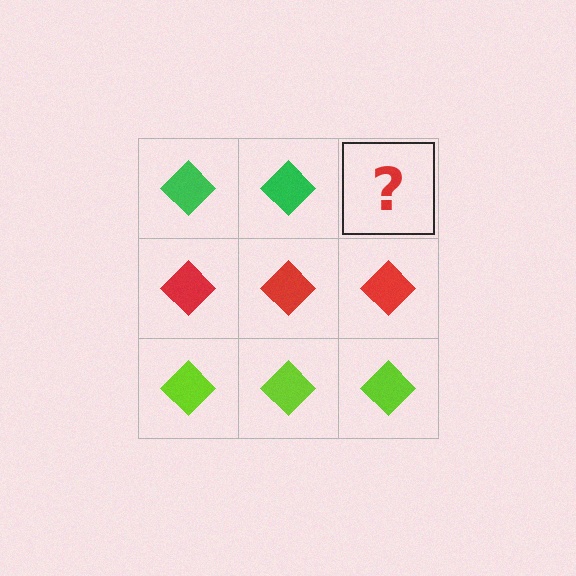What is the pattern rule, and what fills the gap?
The rule is that each row has a consistent color. The gap should be filled with a green diamond.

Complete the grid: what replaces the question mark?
The question mark should be replaced with a green diamond.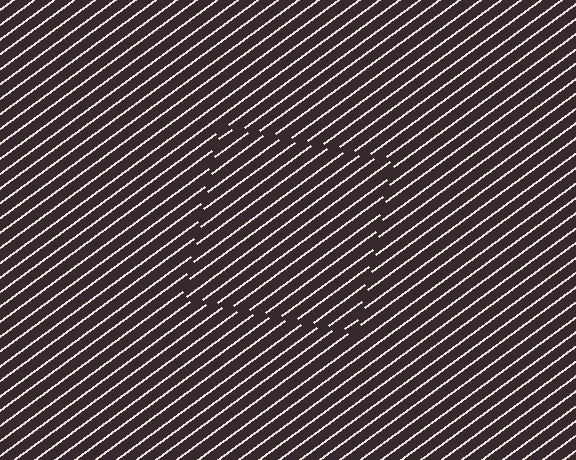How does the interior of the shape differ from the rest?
The interior of the shape contains the same grating, shifted by half a period — the contour is defined by the phase discontinuity where line-ends from the inner and outer gratings abut.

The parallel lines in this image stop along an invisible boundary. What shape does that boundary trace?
An illusory square. The interior of the shape contains the same grating, shifted by half a period — the contour is defined by the phase discontinuity where line-ends from the inner and outer gratings abut.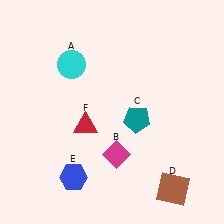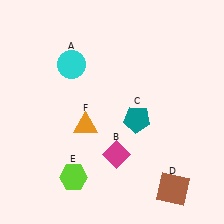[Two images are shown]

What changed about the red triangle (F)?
In Image 1, F is red. In Image 2, it changed to orange.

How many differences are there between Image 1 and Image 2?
There are 2 differences between the two images.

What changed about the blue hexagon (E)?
In Image 1, E is blue. In Image 2, it changed to lime.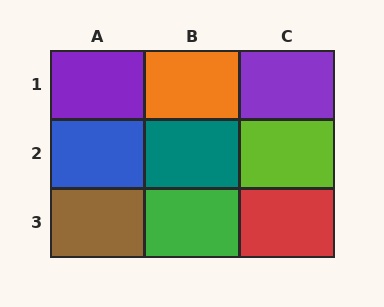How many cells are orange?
1 cell is orange.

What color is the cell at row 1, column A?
Purple.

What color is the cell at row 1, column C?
Purple.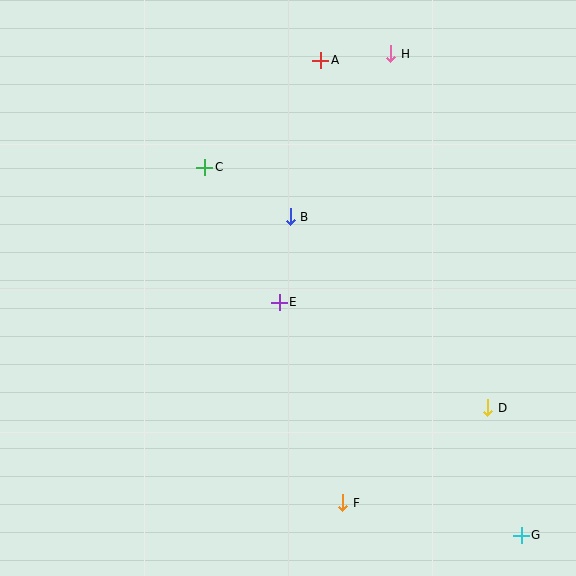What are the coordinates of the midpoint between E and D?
The midpoint between E and D is at (383, 355).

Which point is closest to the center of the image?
Point E at (279, 302) is closest to the center.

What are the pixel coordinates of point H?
Point H is at (391, 54).